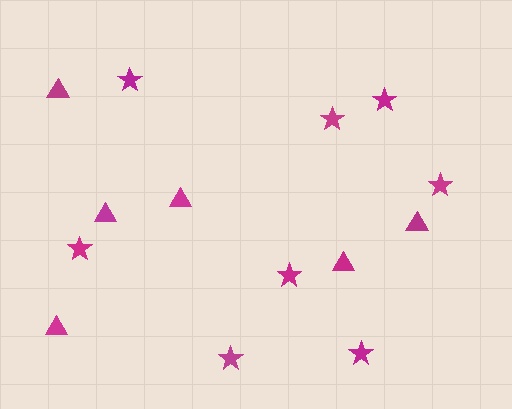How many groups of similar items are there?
There are 2 groups: one group of triangles (6) and one group of stars (8).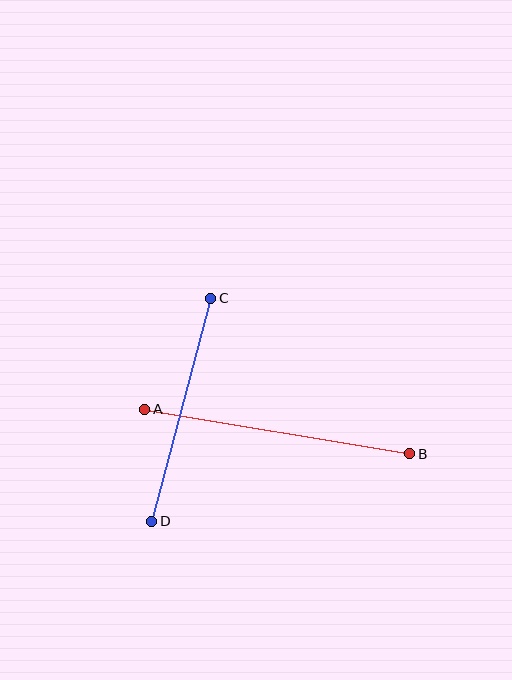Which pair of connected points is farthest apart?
Points A and B are farthest apart.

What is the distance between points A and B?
The distance is approximately 269 pixels.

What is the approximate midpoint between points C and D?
The midpoint is at approximately (181, 410) pixels.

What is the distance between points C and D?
The distance is approximately 231 pixels.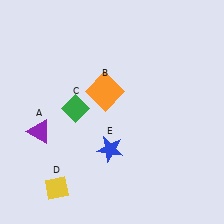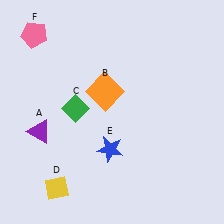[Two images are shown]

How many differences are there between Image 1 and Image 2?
There is 1 difference between the two images.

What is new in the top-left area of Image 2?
A pink pentagon (F) was added in the top-left area of Image 2.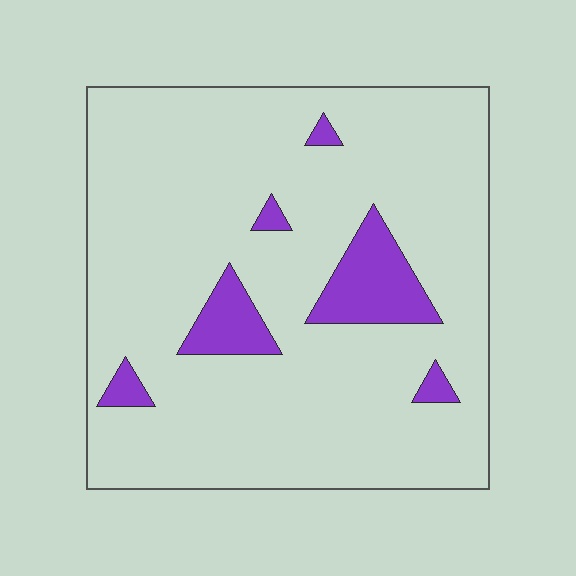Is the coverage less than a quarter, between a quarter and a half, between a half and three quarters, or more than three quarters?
Less than a quarter.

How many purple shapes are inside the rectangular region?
6.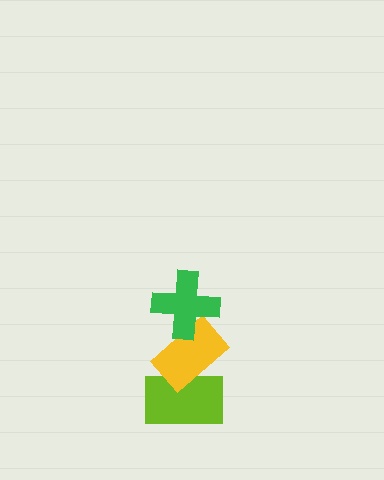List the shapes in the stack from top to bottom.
From top to bottom: the green cross, the yellow rectangle, the lime rectangle.